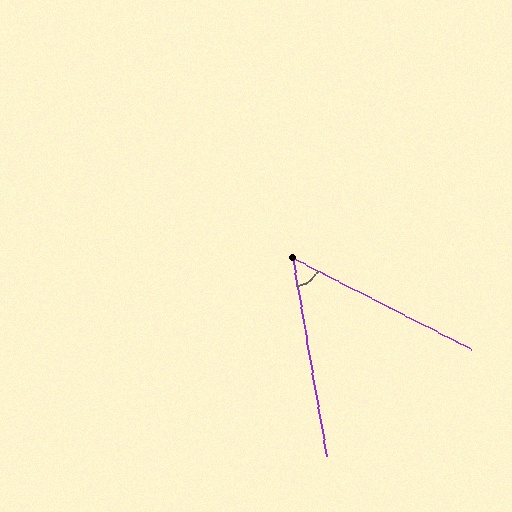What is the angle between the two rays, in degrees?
Approximately 53 degrees.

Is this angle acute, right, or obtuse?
It is acute.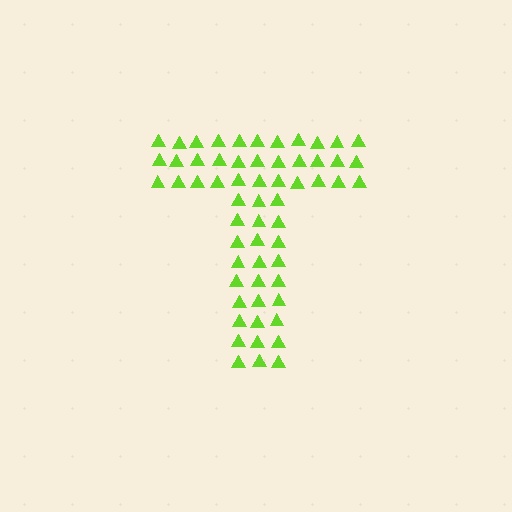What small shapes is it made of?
It is made of small triangles.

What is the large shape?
The large shape is the letter T.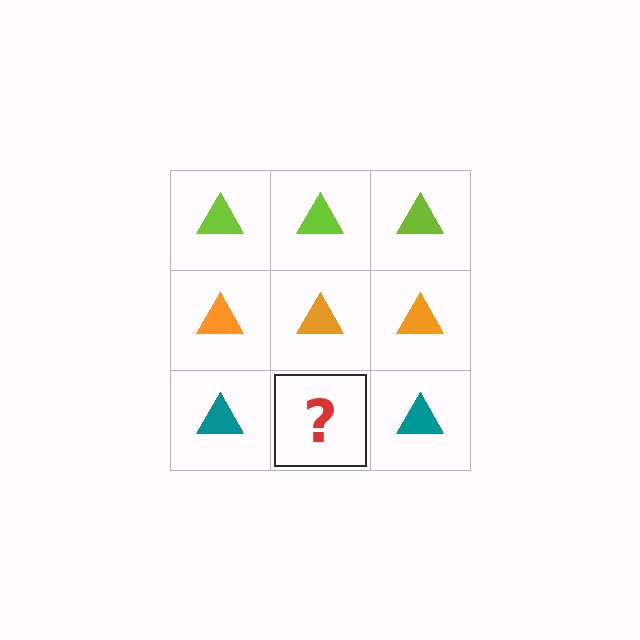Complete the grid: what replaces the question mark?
The question mark should be replaced with a teal triangle.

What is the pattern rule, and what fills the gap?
The rule is that each row has a consistent color. The gap should be filled with a teal triangle.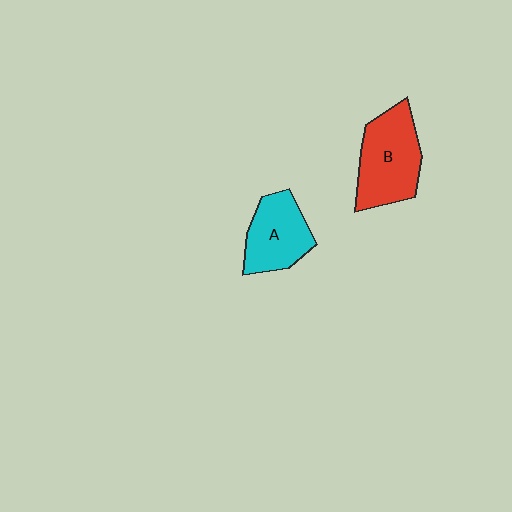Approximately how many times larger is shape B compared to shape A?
Approximately 1.3 times.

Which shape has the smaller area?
Shape A (cyan).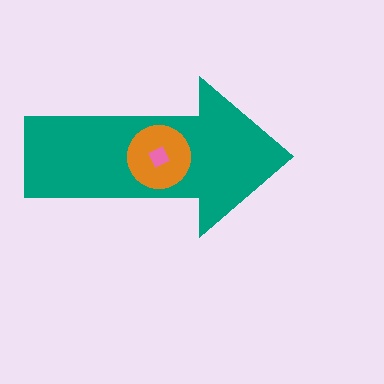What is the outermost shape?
The teal arrow.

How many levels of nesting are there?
3.